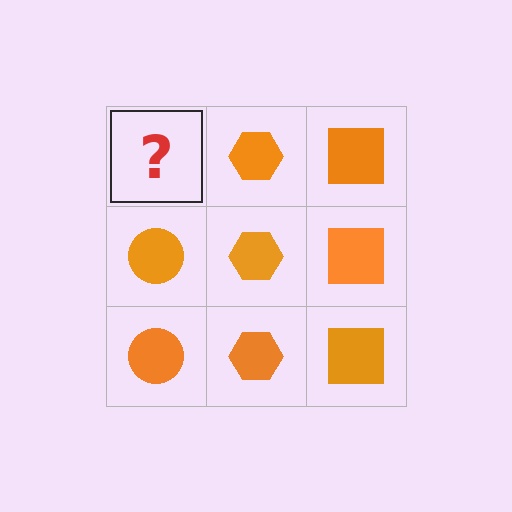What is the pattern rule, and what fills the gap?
The rule is that each column has a consistent shape. The gap should be filled with an orange circle.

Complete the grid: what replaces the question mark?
The question mark should be replaced with an orange circle.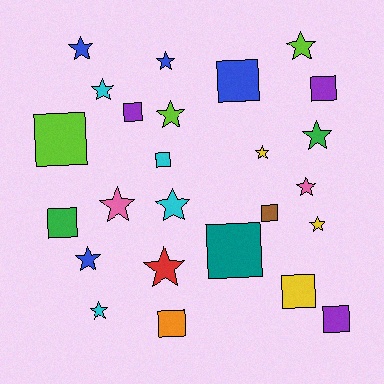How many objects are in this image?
There are 25 objects.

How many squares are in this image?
There are 11 squares.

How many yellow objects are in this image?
There are 3 yellow objects.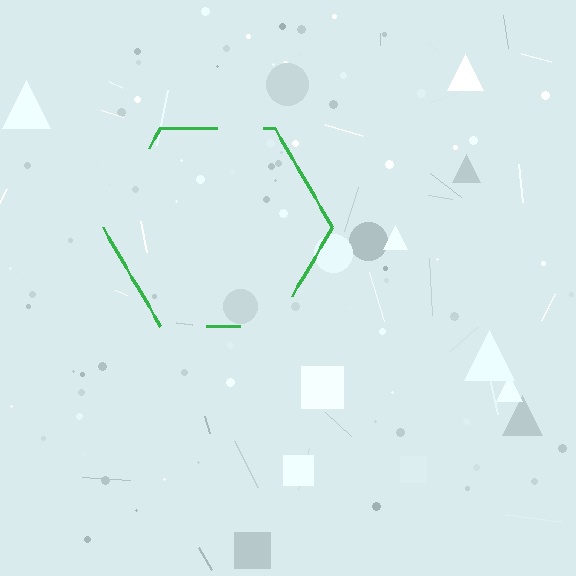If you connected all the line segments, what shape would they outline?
They would outline a hexagon.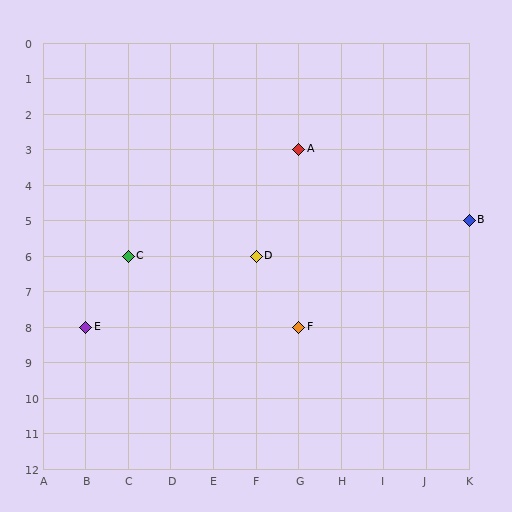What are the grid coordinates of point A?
Point A is at grid coordinates (G, 3).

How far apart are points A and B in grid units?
Points A and B are 4 columns and 2 rows apart (about 4.5 grid units diagonally).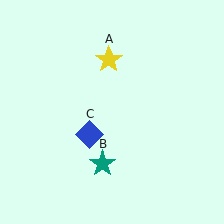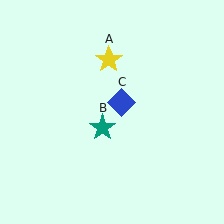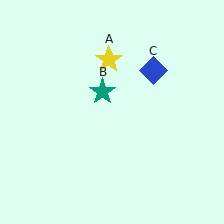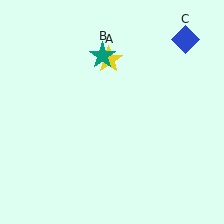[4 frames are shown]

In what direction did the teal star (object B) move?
The teal star (object B) moved up.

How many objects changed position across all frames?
2 objects changed position: teal star (object B), blue diamond (object C).